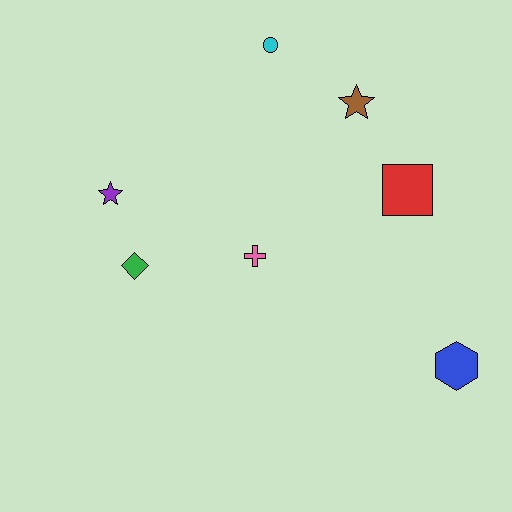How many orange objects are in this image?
There are no orange objects.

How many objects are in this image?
There are 7 objects.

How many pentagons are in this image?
There are no pentagons.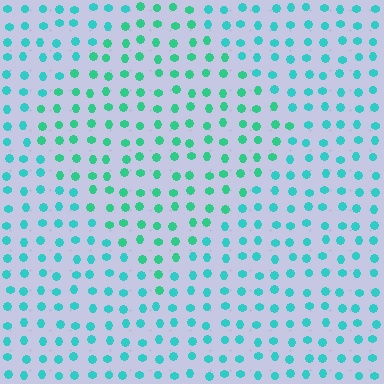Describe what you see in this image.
The image is filled with small cyan elements in a uniform arrangement. A diamond-shaped region is visible where the elements are tinted to a slightly different hue, forming a subtle color boundary.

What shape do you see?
I see a diamond.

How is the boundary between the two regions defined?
The boundary is defined purely by a slight shift in hue (about 23 degrees). Spacing, size, and orientation are identical on both sides.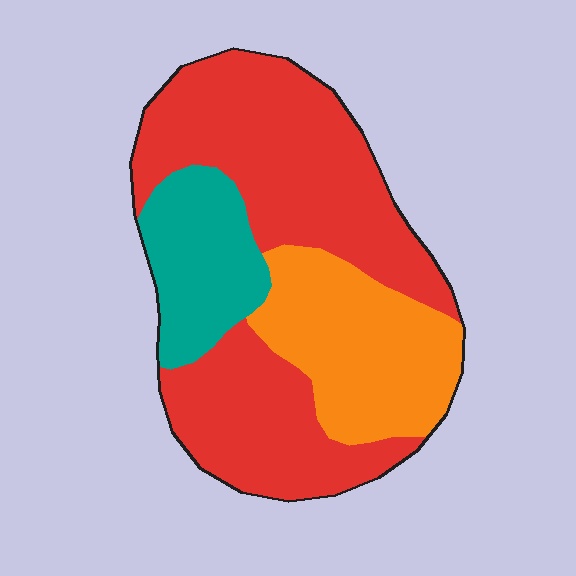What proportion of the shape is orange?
Orange covers 25% of the shape.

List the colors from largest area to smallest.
From largest to smallest: red, orange, teal.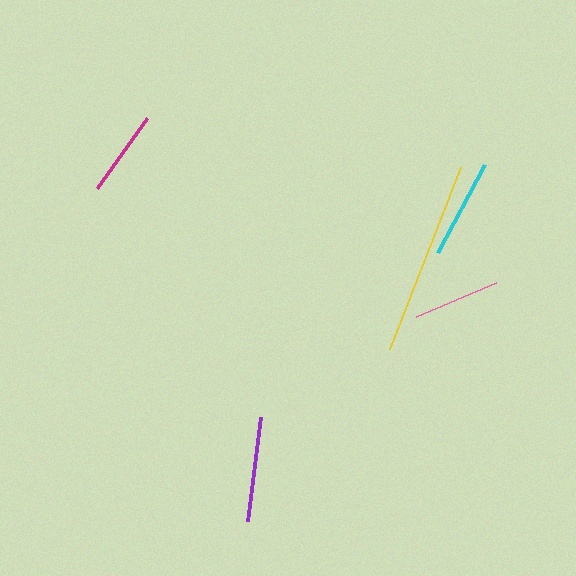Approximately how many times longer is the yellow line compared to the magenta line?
The yellow line is approximately 2.3 times the length of the magenta line.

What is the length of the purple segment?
The purple segment is approximately 105 pixels long.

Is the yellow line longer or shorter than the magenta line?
The yellow line is longer than the magenta line.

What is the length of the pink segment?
The pink segment is approximately 87 pixels long.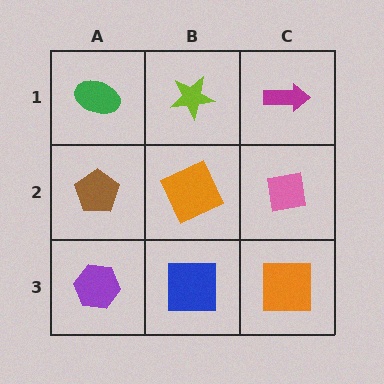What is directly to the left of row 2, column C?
An orange square.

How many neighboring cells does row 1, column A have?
2.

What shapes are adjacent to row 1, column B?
An orange square (row 2, column B), a green ellipse (row 1, column A), a magenta arrow (row 1, column C).